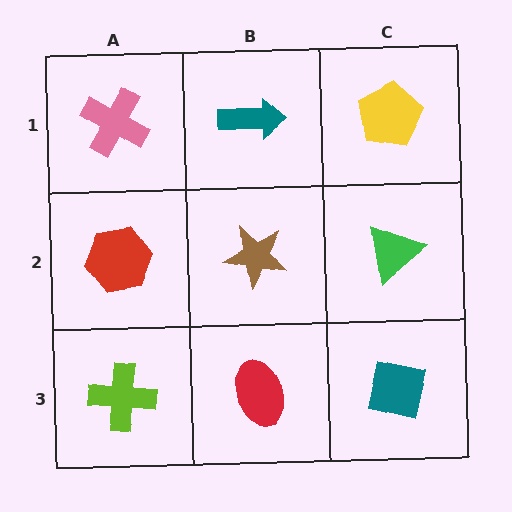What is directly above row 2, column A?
A pink cross.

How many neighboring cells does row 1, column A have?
2.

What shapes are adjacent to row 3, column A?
A red hexagon (row 2, column A), a red ellipse (row 3, column B).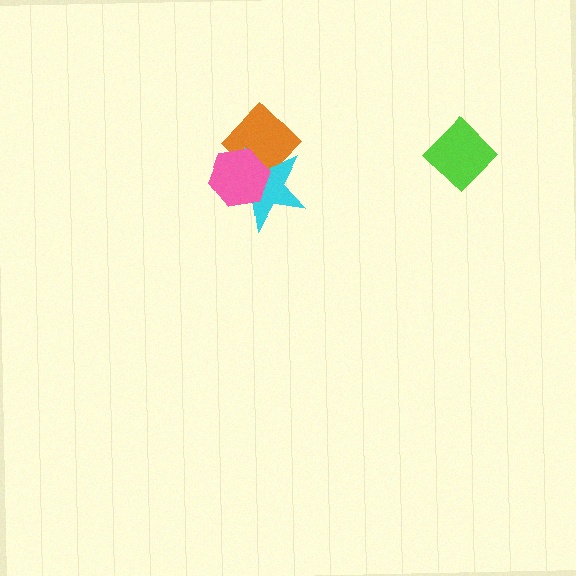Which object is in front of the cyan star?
The pink hexagon is in front of the cyan star.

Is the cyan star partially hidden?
Yes, it is partially covered by another shape.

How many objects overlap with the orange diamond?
2 objects overlap with the orange diamond.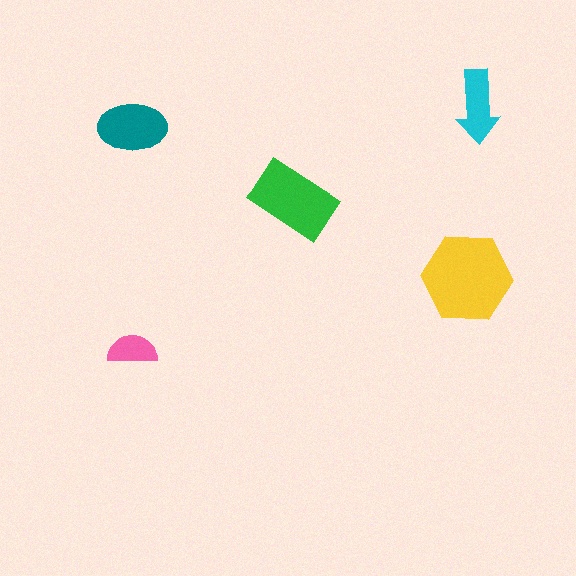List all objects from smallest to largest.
The pink semicircle, the cyan arrow, the teal ellipse, the green rectangle, the yellow hexagon.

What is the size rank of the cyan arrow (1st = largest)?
4th.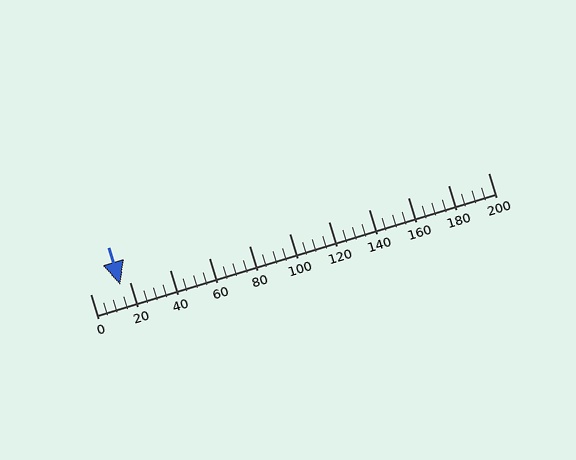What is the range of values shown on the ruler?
The ruler shows values from 0 to 200.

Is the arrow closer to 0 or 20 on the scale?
The arrow is closer to 20.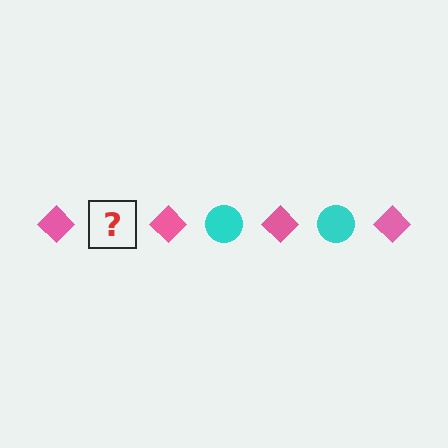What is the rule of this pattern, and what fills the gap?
The rule is that the pattern alternates between pink diamond and cyan circle. The gap should be filled with a cyan circle.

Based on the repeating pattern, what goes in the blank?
The blank should be a cyan circle.